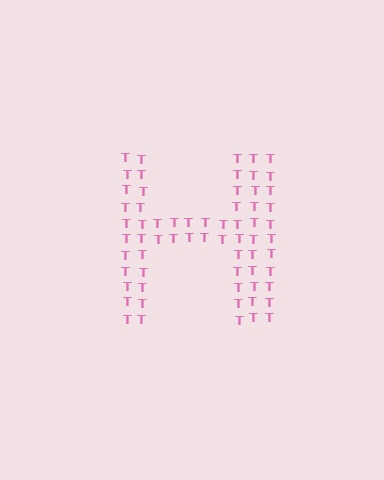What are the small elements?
The small elements are letter T's.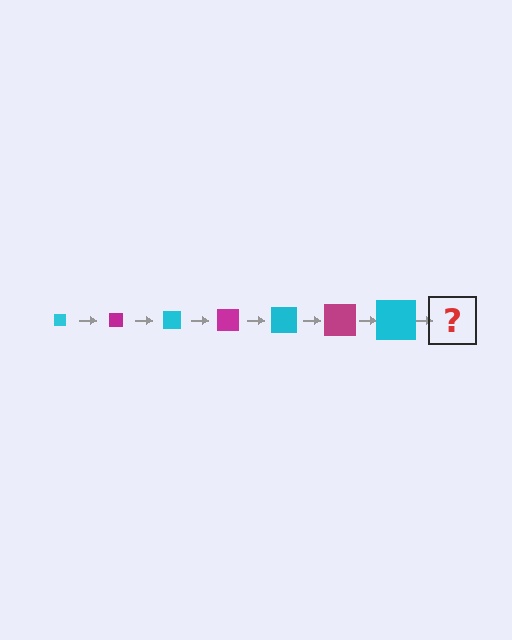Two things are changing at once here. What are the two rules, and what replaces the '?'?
The two rules are that the square grows larger each step and the color cycles through cyan and magenta. The '?' should be a magenta square, larger than the previous one.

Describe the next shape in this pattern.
It should be a magenta square, larger than the previous one.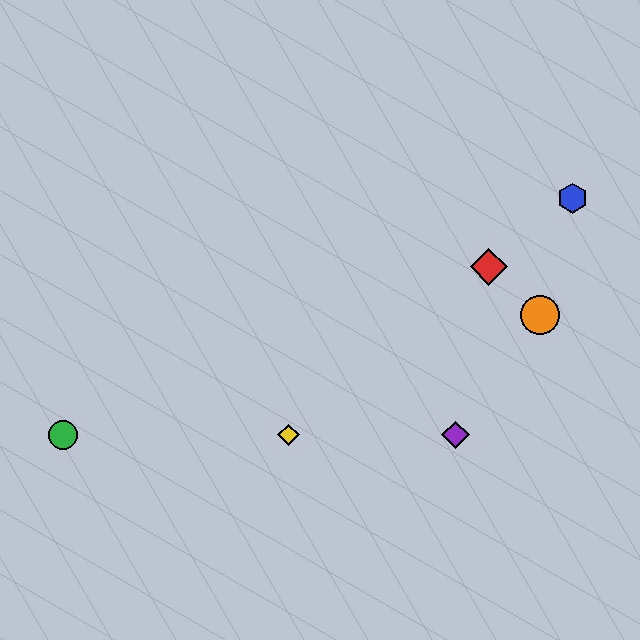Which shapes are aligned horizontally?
The green circle, the yellow diamond, the purple diamond are aligned horizontally.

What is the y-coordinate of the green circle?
The green circle is at y≈435.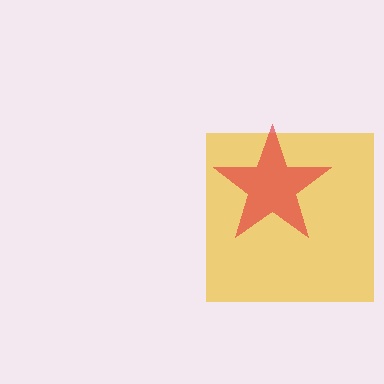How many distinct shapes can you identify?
There are 2 distinct shapes: a yellow square, a red star.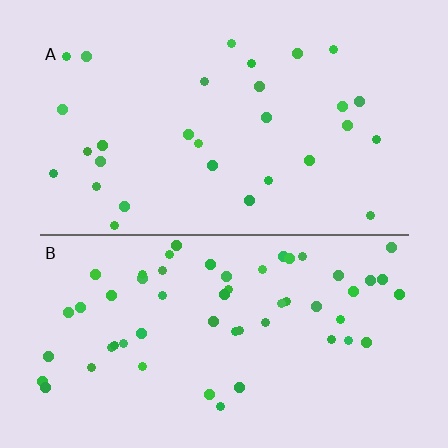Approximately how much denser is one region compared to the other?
Approximately 1.9× — region B over region A.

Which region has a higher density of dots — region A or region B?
B (the bottom).